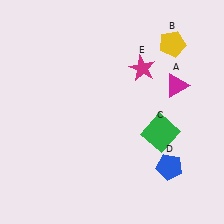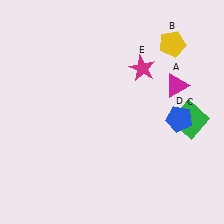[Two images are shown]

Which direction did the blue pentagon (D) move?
The blue pentagon (D) moved up.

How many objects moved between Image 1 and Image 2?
2 objects moved between the two images.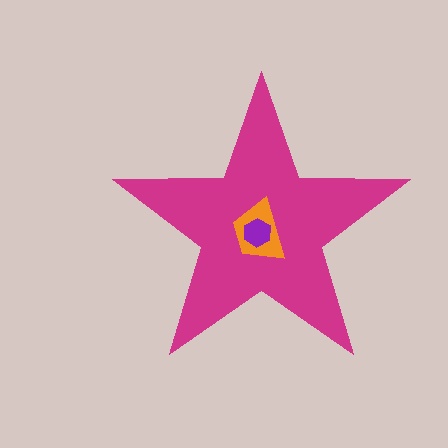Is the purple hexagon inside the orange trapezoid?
Yes.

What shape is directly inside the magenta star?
The orange trapezoid.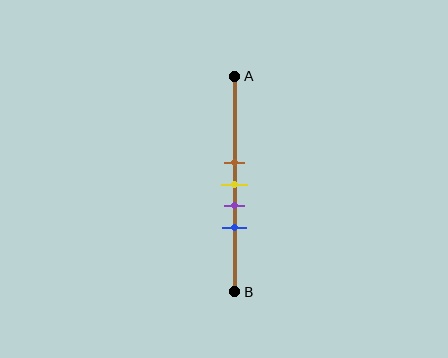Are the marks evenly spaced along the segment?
Yes, the marks are approximately evenly spaced.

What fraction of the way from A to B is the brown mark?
The brown mark is approximately 40% (0.4) of the way from A to B.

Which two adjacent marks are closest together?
The brown and yellow marks are the closest adjacent pair.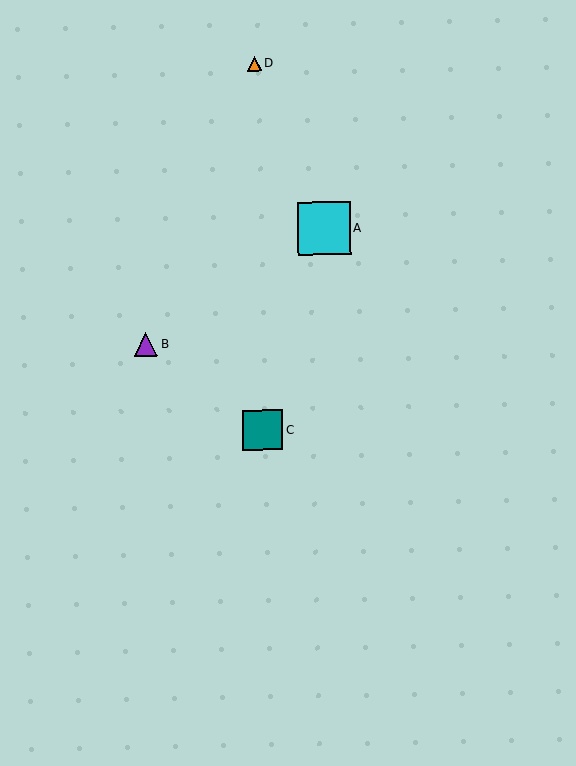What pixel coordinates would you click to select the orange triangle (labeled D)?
Click at (254, 64) to select the orange triangle D.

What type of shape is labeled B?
Shape B is a purple triangle.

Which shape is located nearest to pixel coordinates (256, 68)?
The orange triangle (labeled D) at (254, 64) is nearest to that location.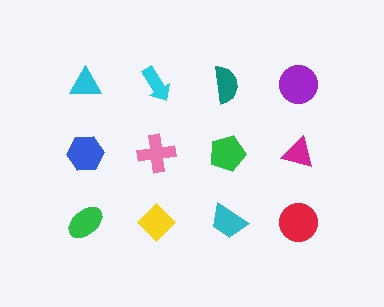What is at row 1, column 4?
A purple circle.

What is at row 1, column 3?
A teal semicircle.